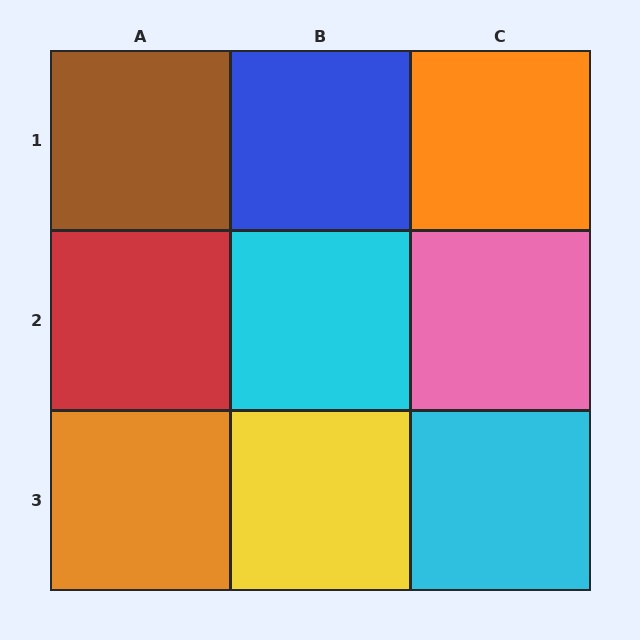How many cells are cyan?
2 cells are cyan.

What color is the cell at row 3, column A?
Orange.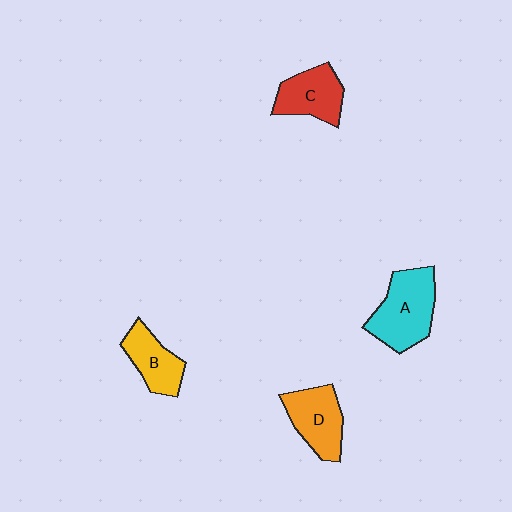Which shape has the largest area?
Shape A (cyan).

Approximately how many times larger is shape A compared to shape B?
Approximately 1.5 times.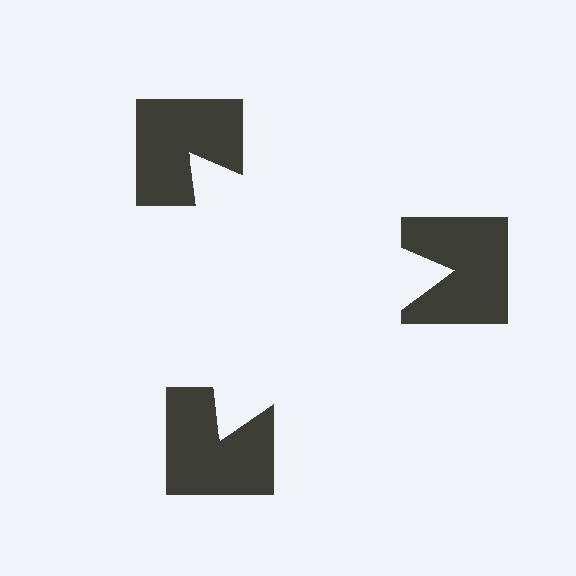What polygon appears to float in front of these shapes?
An illusory triangle — its edges are inferred from the aligned wedge cuts in the notched squares, not physically drawn.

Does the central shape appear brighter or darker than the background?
It typically appears slightly brighter than the background, even though no actual brightness change is drawn.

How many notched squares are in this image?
There are 3 — one at each vertex of the illusory triangle.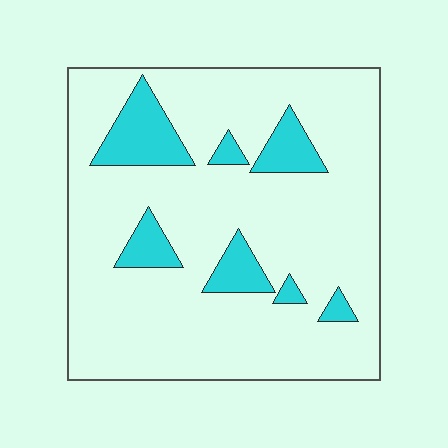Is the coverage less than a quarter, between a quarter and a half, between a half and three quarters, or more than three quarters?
Less than a quarter.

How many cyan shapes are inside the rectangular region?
7.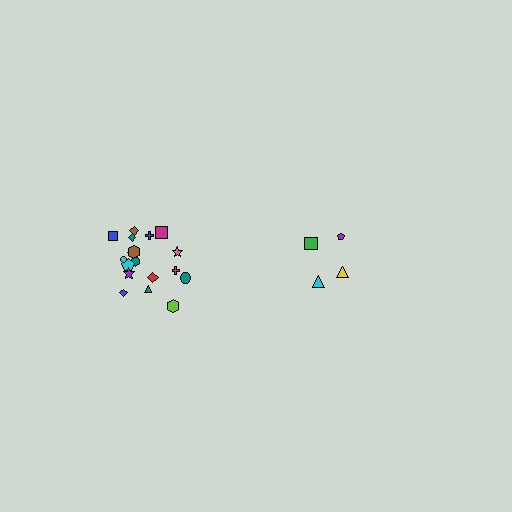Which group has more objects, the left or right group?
The left group.